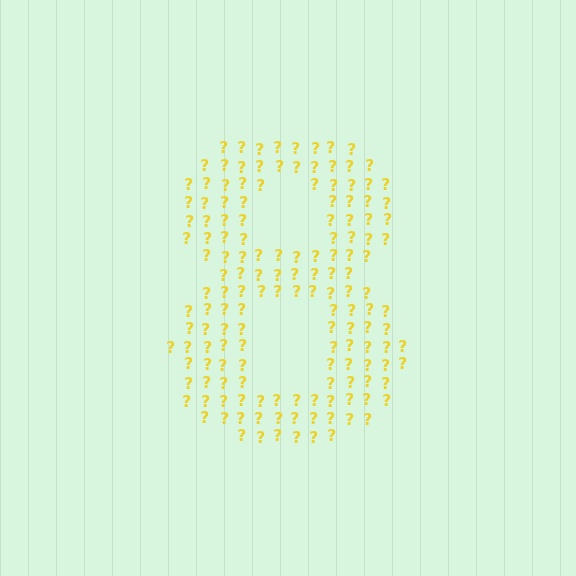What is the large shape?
The large shape is the digit 8.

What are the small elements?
The small elements are question marks.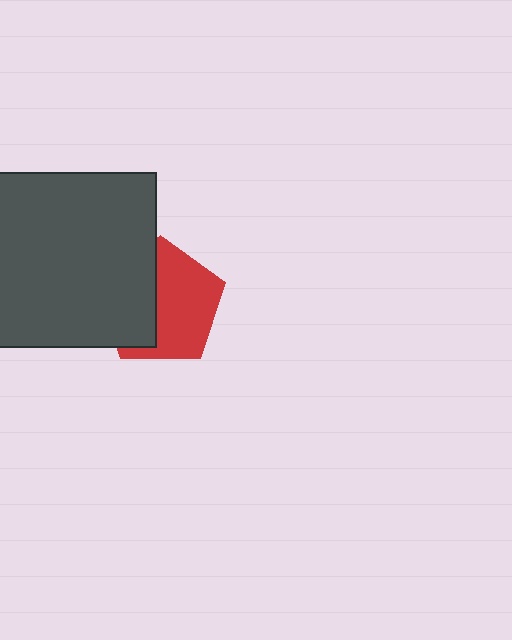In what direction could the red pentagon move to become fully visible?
The red pentagon could move right. That would shift it out from behind the dark gray square entirely.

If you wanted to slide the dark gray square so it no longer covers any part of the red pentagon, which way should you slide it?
Slide it left — that is the most direct way to separate the two shapes.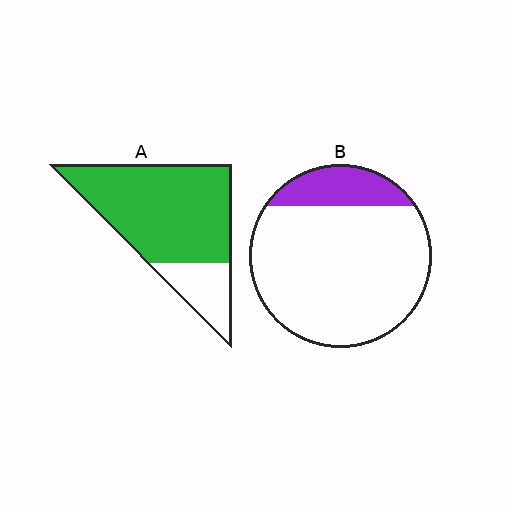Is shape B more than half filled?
No.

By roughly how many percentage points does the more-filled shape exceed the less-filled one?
By roughly 60 percentage points (A over B).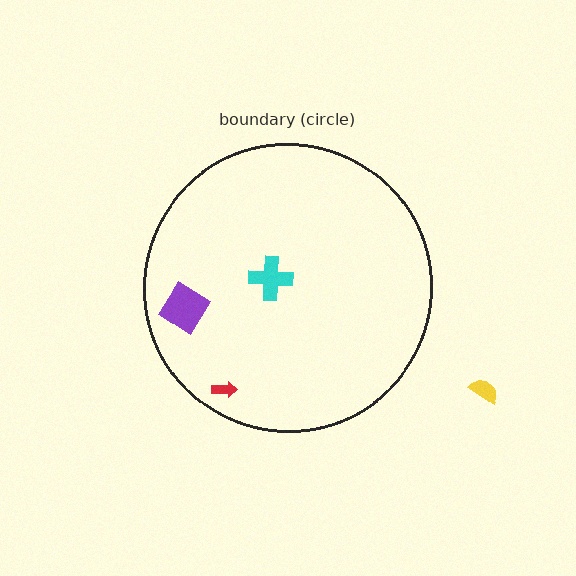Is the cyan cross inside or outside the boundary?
Inside.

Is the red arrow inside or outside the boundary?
Inside.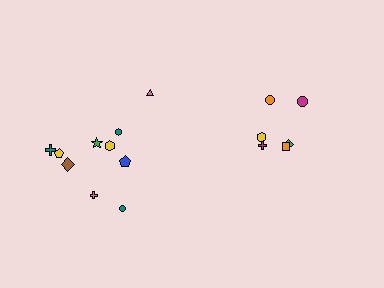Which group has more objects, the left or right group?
The left group.